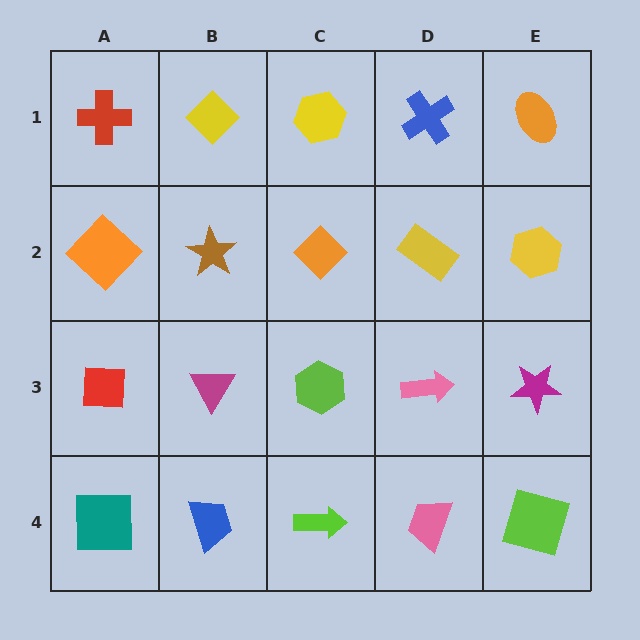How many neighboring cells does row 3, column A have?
3.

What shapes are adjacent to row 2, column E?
An orange ellipse (row 1, column E), a magenta star (row 3, column E), a yellow rectangle (row 2, column D).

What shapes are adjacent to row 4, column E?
A magenta star (row 3, column E), a pink trapezoid (row 4, column D).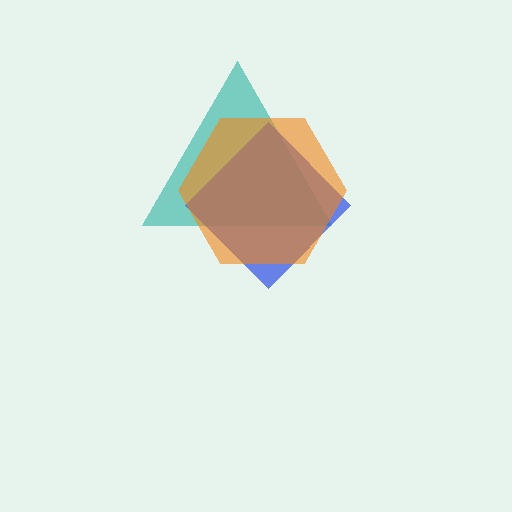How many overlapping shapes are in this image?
There are 3 overlapping shapes in the image.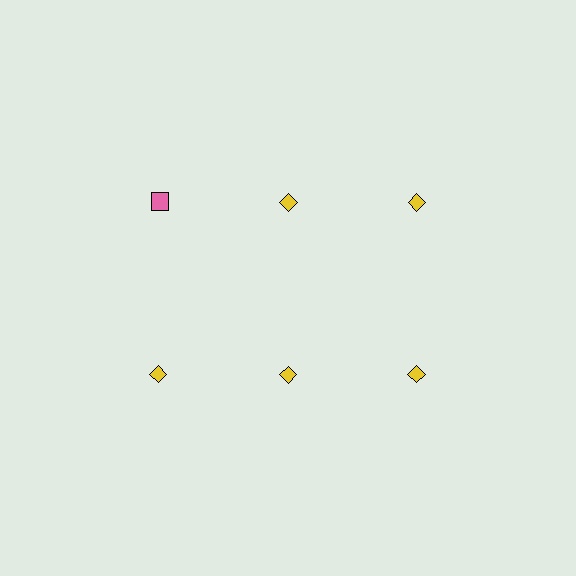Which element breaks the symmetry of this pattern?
The pink square in the top row, leftmost column breaks the symmetry. All other shapes are yellow diamonds.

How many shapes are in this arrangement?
There are 6 shapes arranged in a grid pattern.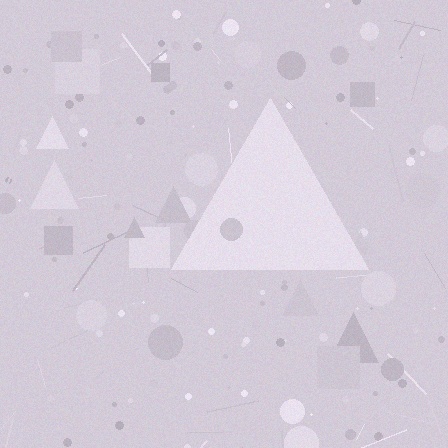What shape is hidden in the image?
A triangle is hidden in the image.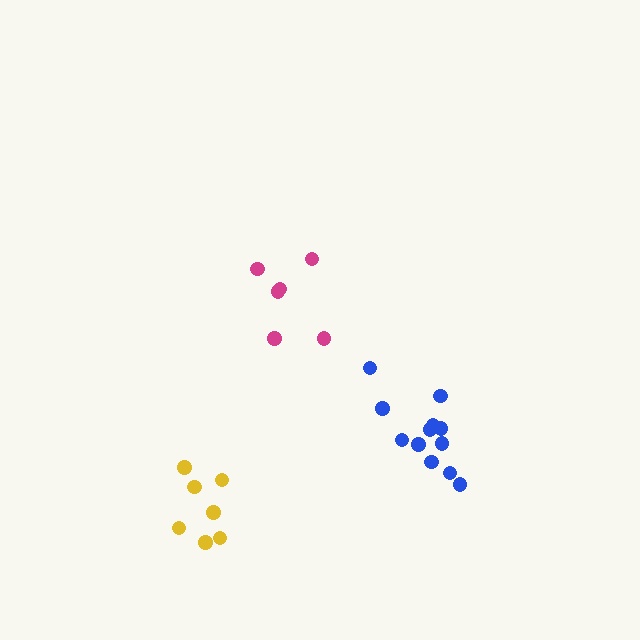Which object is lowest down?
The yellow cluster is bottommost.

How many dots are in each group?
Group 1: 6 dots, Group 2: 7 dots, Group 3: 12 dots (25 total).